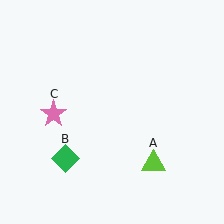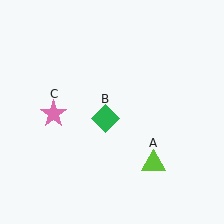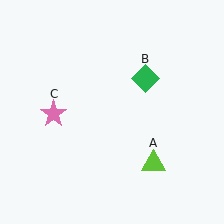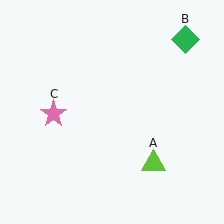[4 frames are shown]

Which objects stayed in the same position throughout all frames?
Lime triangle (object A) and pink star (object C) remained stationary.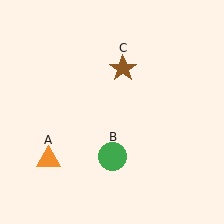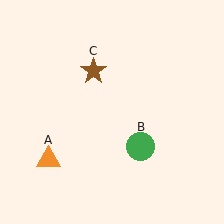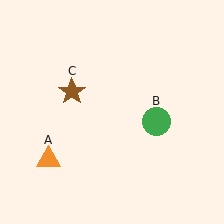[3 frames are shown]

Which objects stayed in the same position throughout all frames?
Orange triangle (object A) remained stationary.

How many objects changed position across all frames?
2 objects changed position: green circle (object B), brown star (object C).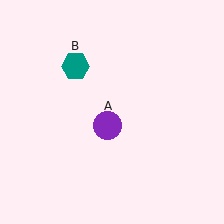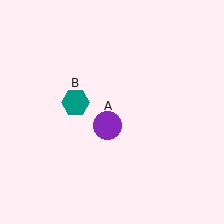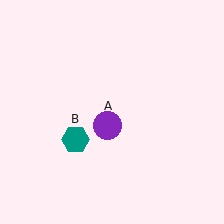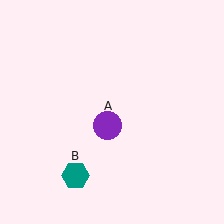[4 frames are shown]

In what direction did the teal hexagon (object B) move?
The teal hexagon (object B) moved down.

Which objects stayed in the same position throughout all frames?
Purple circle (object A) remained stationary.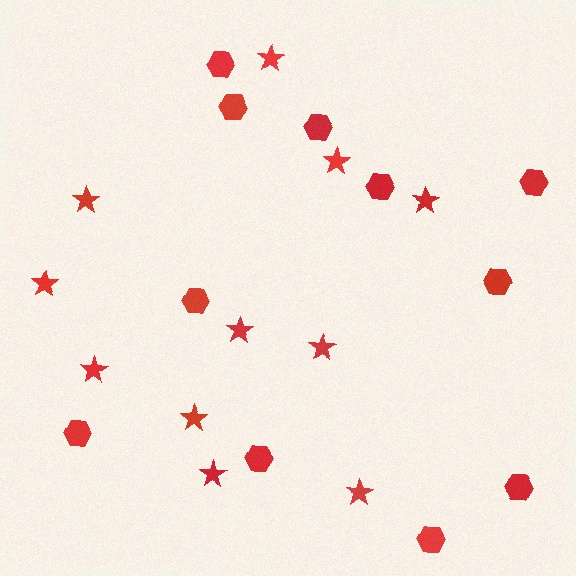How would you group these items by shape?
There are 2 groups: one group of stars (11) and one group of hexagons (11).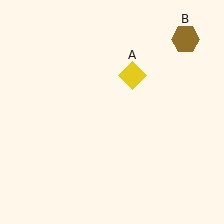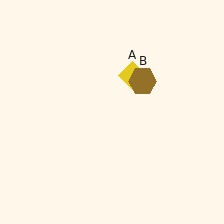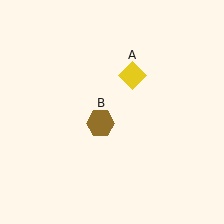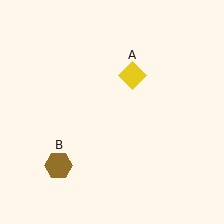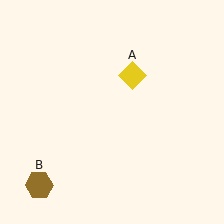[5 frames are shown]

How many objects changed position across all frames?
1 object changed position: brown hexagon (object B).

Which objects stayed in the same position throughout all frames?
Yellow diamond (object A) remained stationary.